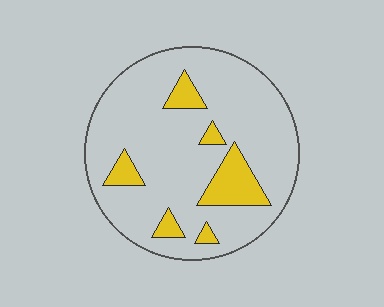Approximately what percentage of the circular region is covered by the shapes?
Approximately 15%.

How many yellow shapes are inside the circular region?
6.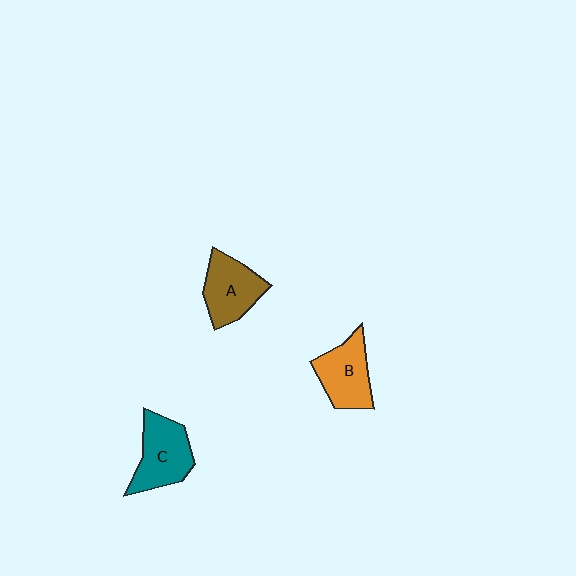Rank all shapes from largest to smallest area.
From largest to smallest: C (teal), A (brown), B (orange).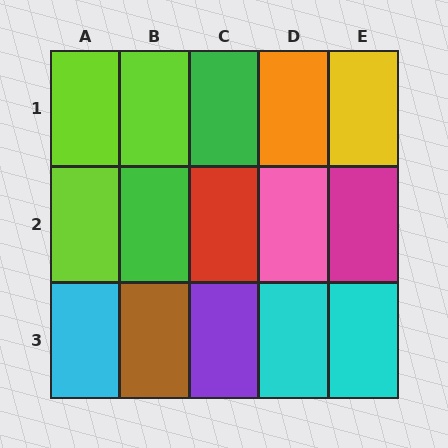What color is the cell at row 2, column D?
Pink.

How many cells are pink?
1 cell is pink.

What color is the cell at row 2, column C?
Red.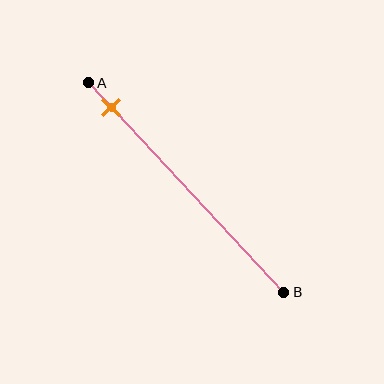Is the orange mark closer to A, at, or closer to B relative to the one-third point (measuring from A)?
The orange mark is closer to point A than the one-third point of segment AB.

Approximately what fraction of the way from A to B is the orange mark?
The orange mark is approximately 10% of the way from A to B.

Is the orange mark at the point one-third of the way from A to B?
No, the mark is at about 10% from A, not at the 33% one-third point.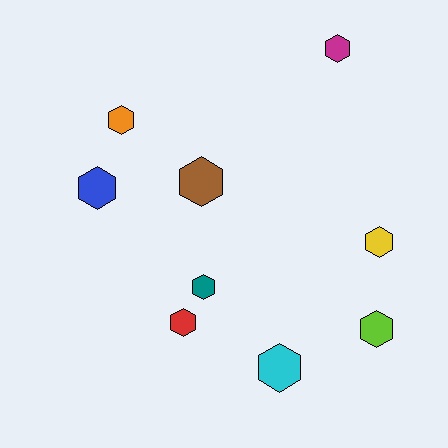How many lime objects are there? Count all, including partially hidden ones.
There is 1 lime object.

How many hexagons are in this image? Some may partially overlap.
There are 9 hexagons.